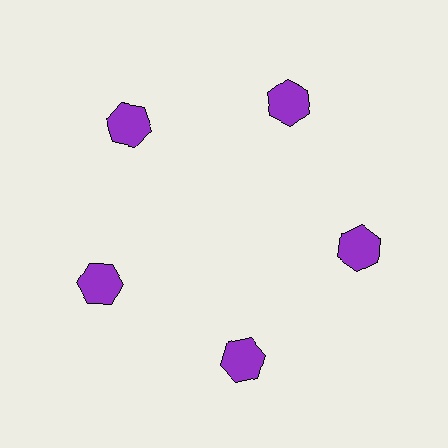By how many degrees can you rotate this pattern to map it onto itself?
The pattern maps onto itself every 72 degrees of rotation.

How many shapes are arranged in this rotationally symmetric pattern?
There are 5 shapes, arranged in 5 groups of 1.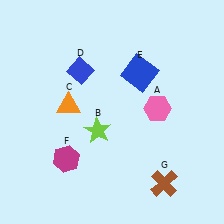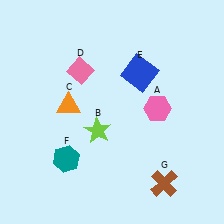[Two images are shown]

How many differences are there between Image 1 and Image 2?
There are 2 differences between the two images.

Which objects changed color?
D changed from blue to pink. F changed from magenta to teal.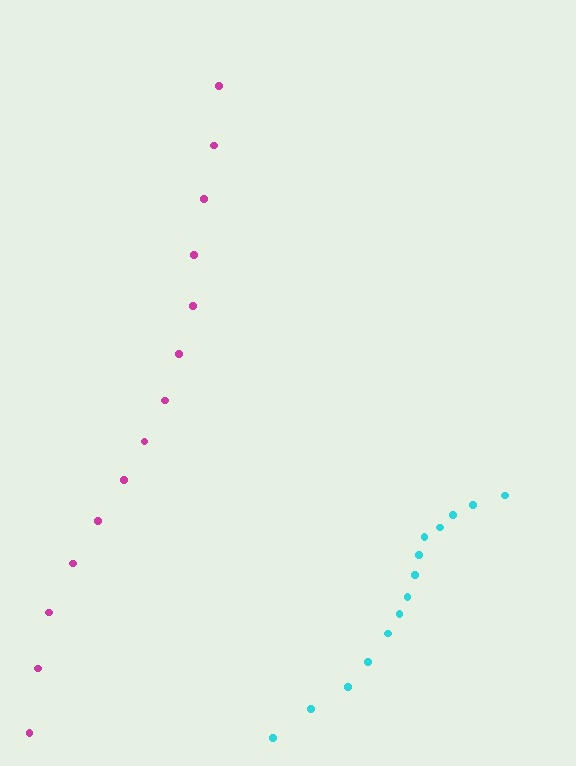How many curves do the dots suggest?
There are 2 distinct paths.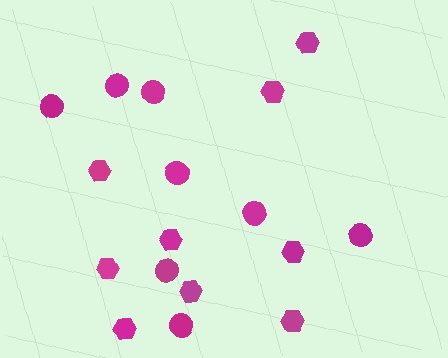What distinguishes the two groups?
There are 2 groups: one group of hexagons (9) and one group of circles (8).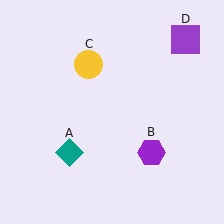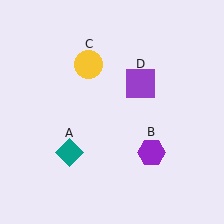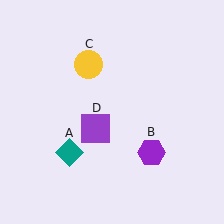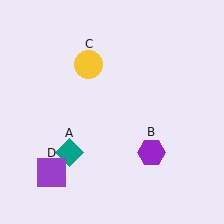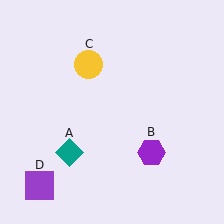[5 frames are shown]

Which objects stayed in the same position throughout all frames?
Teal diamond (object A) and purple hexagon (object B) and yellow circle (object C) remained stationary.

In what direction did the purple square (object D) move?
The purple square (object D) moved down and to the left.